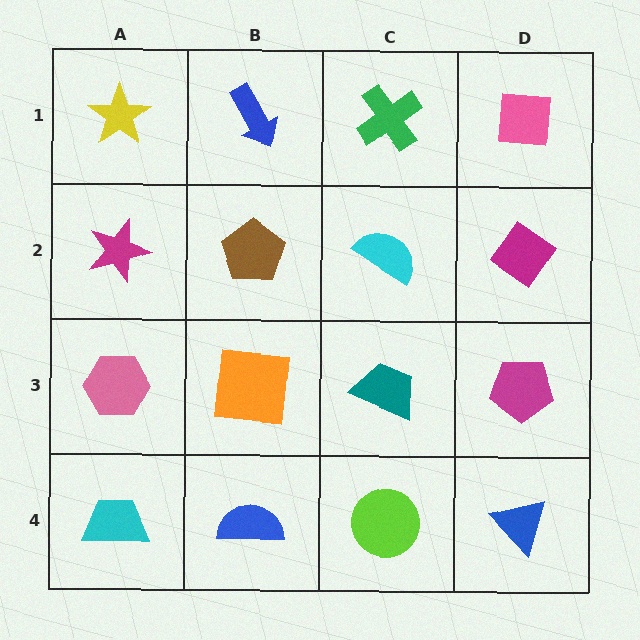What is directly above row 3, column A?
A magenta star.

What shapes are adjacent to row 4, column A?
A pink hexagon (row 3, column A), a blue semicircle (row 4, column B).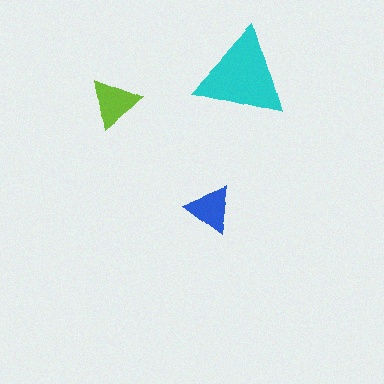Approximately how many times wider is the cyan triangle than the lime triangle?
About 2 times wider.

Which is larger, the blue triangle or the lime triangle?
The lime one.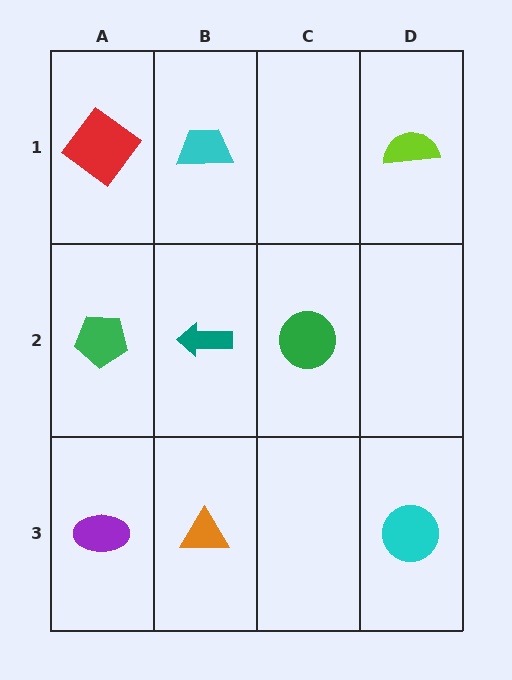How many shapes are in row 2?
3 shapes.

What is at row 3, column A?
A purple ellipse.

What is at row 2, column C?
A green circle.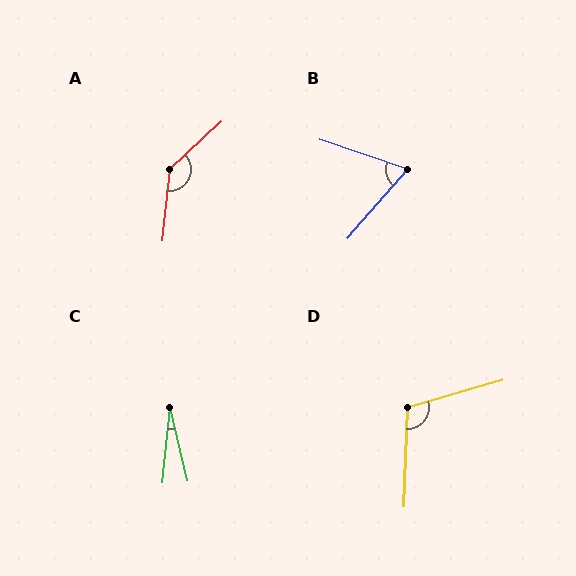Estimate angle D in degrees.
Approximately 108 degrees.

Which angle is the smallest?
C, at approximately 19 degrees.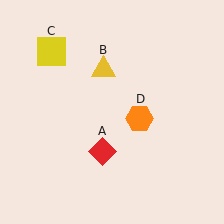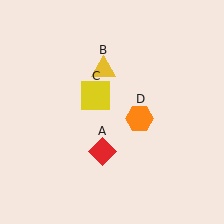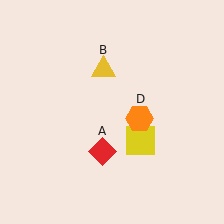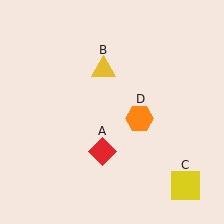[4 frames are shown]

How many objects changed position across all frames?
1 object changed position: yellow square (object C).